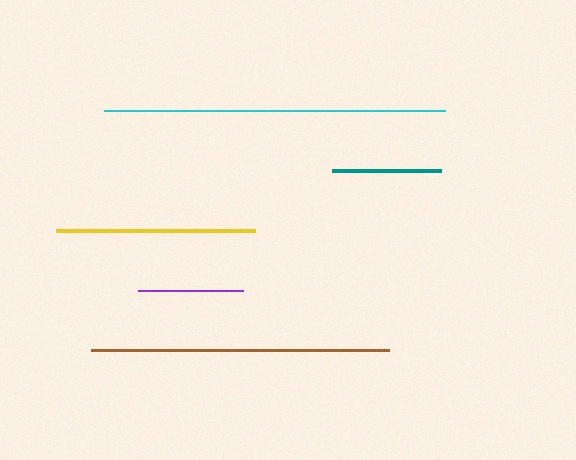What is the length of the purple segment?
The purple segment is approximately 106 pixels long.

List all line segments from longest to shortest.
From longest to shortest: cyan, brown, yellow, teal, purple.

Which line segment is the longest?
The cyan line is the longest at approximately 341 pixels.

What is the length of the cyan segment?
The cyan segment is approximately 341 pixels long.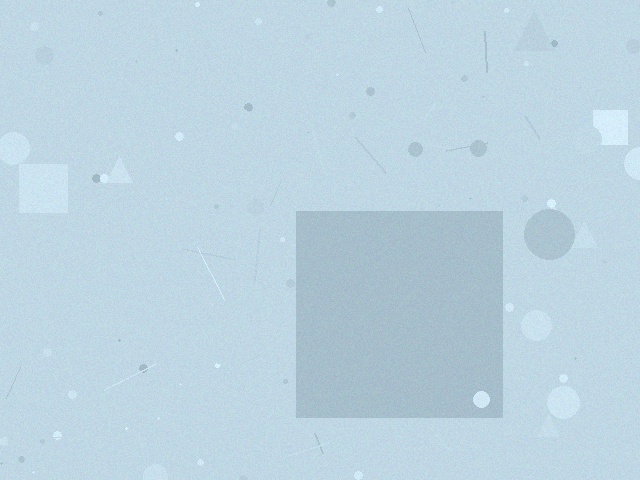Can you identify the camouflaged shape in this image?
The camouflaged shape is a square.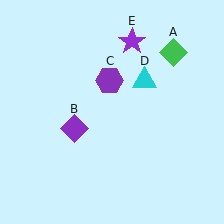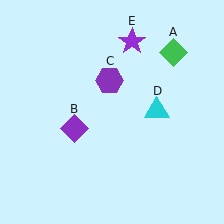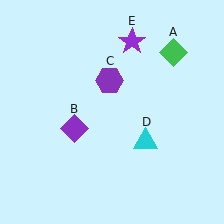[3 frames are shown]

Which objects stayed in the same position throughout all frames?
Green diamond (object A) and purple diamond (object B) and purple hexagon (object C) and purple star (object E) remained stationary.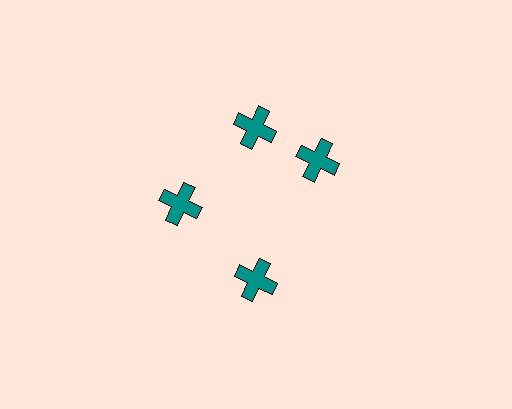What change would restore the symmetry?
The symmetry would be restored by rotating it back into even spacing with its neighbors so that all 4 crosses sit at equal angles and equal distance from the center.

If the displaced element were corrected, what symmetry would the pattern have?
It would have 4-fold rotational symmetry — the pattern would map onto itself every 90 degrees.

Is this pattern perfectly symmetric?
No. The 4 teal crosses are arranged in a ring, but one element near the 3 o'clock position is rotated out of alignment along the ring, breaking the 4-fold rotational symmetry.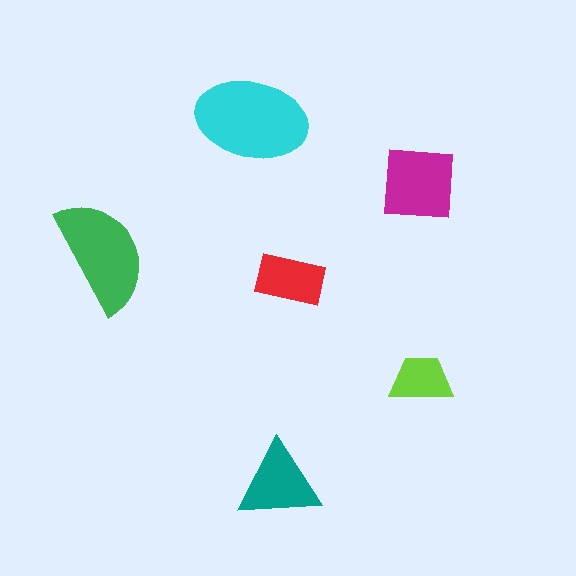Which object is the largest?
The cyan ellipse.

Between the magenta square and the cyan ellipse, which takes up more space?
The cyan ellipse.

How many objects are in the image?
There are 6 objects in the image.